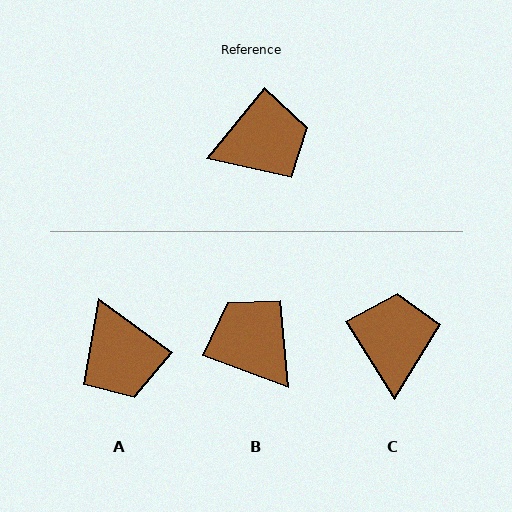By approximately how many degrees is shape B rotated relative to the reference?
Approximately 108 degrees counter-clockwise.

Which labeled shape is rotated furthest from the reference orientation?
B, about 108 degrees away.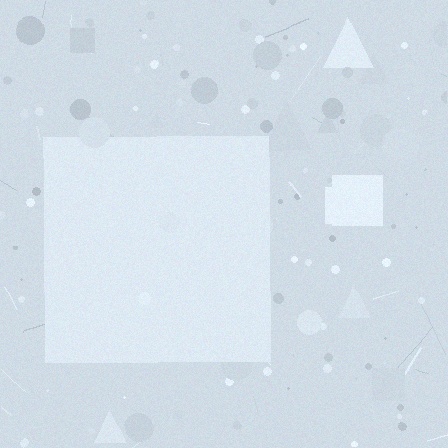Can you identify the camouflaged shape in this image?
The camouflaged shape is a square.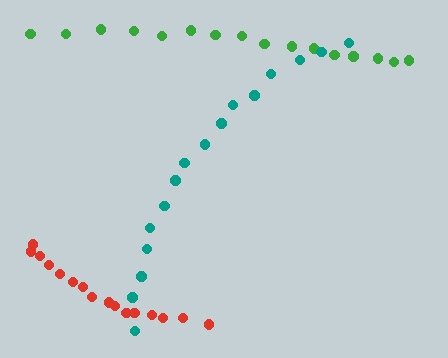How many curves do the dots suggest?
There are 3 distinct paths.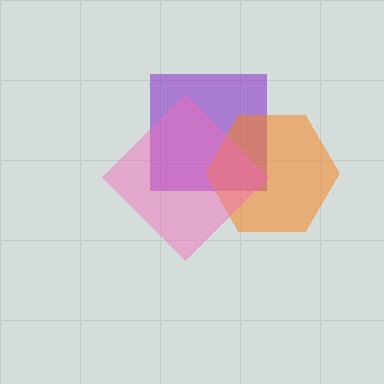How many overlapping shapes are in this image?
There are 3 overlapping shapes in the image.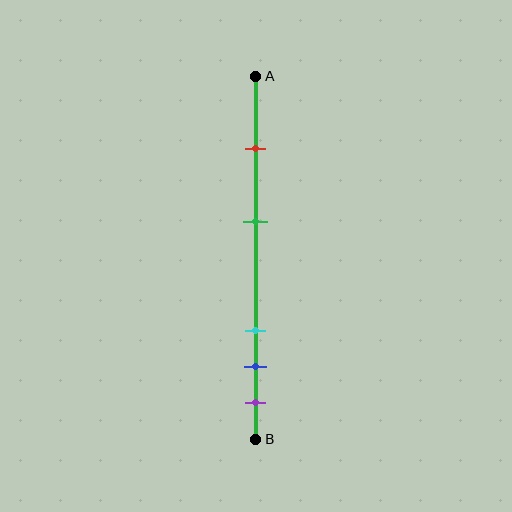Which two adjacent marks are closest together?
The blue and purple marks are the closest adjacent pair.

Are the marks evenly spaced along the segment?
No, the marks are not evenly spaced.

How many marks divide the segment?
There are 5 marks dividing the segment.